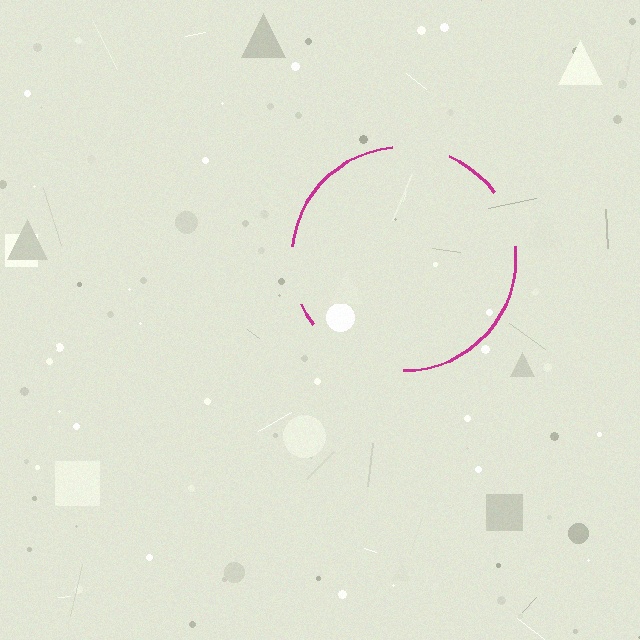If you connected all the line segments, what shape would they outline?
They would outline a circle.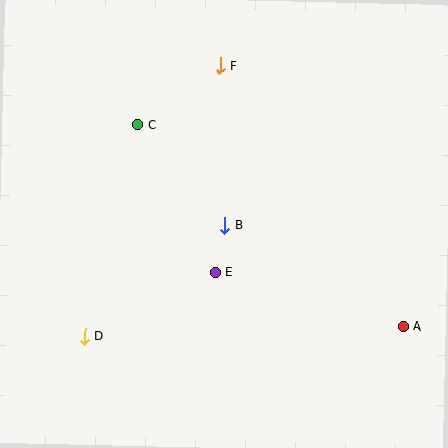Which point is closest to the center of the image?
Point B at (225, 225) is closest to the center.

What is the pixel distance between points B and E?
The distance between B and E is 48 pixels.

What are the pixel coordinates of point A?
Point A is at (403, 326).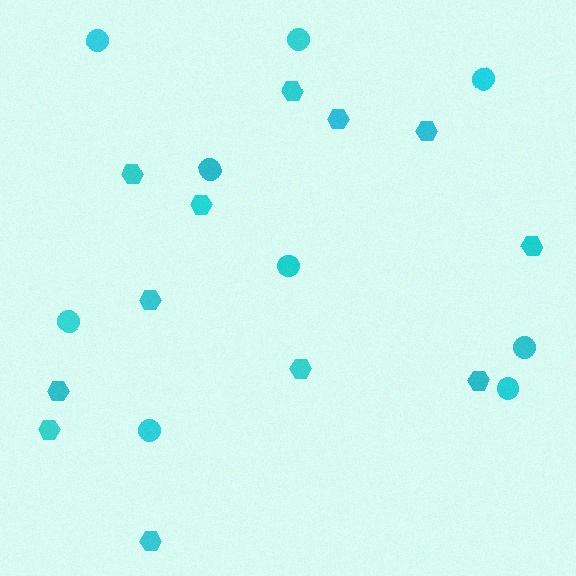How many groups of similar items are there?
There are 2 groups: one group of circles (9) and one group of hexagons (12).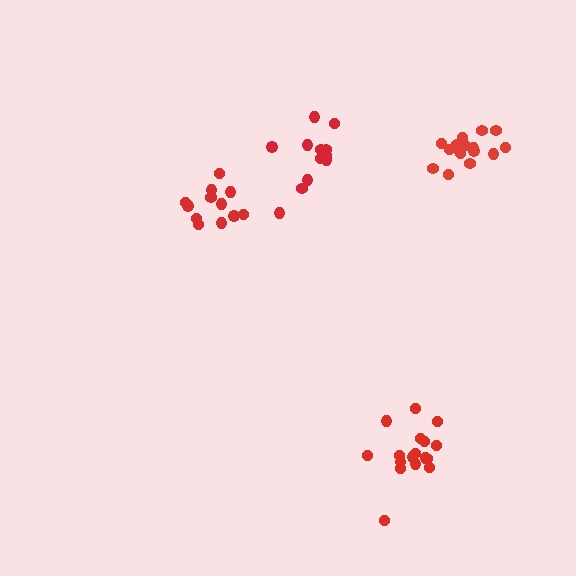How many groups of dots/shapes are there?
There are 4 groups.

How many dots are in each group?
Group 1: 13 dots, Group 2: 17 dots, Group 3: 11 dots, Group 4: 17 dots (58 total).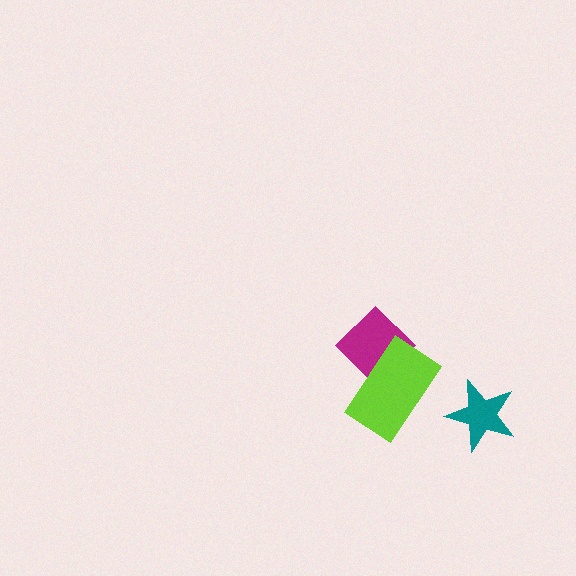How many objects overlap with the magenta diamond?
1 object overlaps with the magenta diamond.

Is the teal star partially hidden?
No, no other shape covers it.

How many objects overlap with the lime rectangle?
1 object overlaps with the lime rectangle.